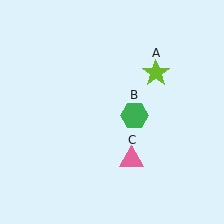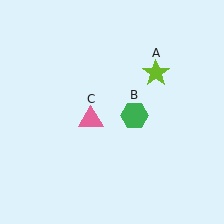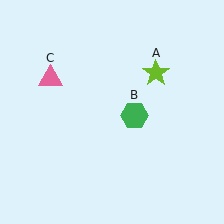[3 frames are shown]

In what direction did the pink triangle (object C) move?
The pink triangle (object C) moved up and to the left.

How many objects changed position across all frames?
1 object changed position: pink triangle (object C).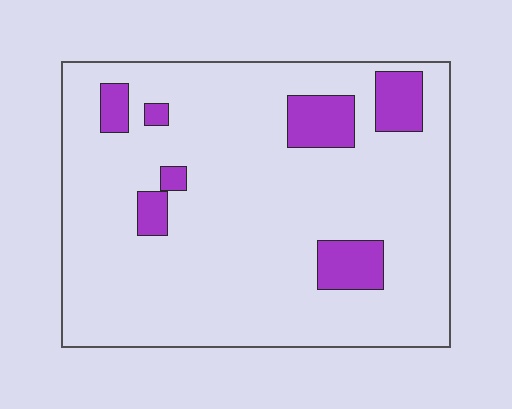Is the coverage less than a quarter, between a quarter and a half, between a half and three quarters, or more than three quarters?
Less than a quarter.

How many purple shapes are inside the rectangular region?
7.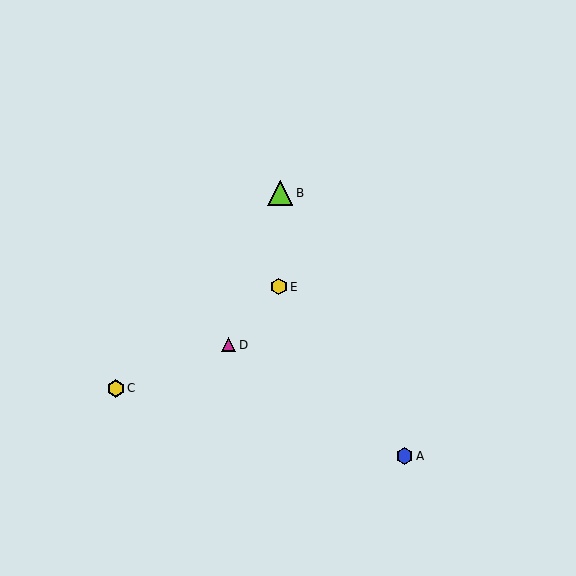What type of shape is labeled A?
Shape A is a blue hexagon.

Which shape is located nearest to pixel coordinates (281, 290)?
The yellow hexagon (labeled E) at (279, 287) is nearest to that location.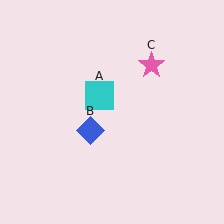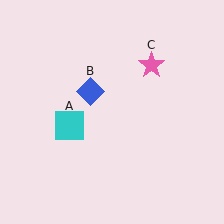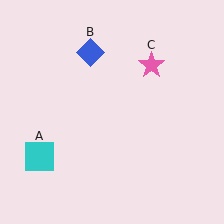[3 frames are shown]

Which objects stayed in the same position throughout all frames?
Pink star (object C) remained stationary.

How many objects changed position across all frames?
2 objects changed position: cyan square (object A), blue diamond (object B).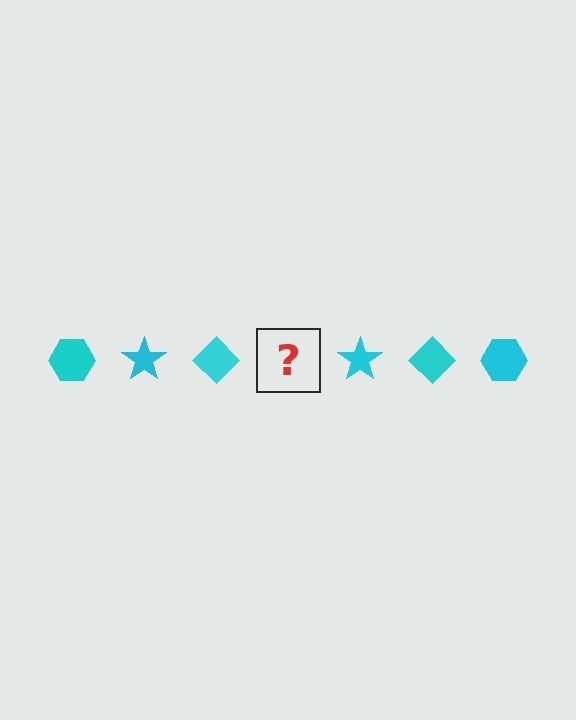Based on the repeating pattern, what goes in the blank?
The blank should be a cyan hexagon.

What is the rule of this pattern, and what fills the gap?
The rule is that the pattern cycles through hexagon, star, diamond shapes in cyan. The gap should be filled with a cyan hexagon.